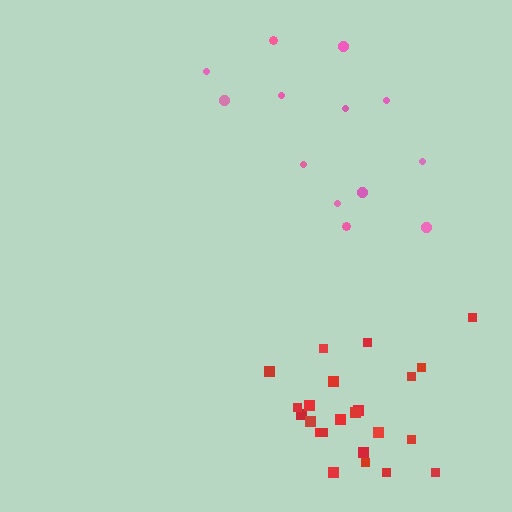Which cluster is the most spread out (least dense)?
Pink.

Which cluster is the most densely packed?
Red.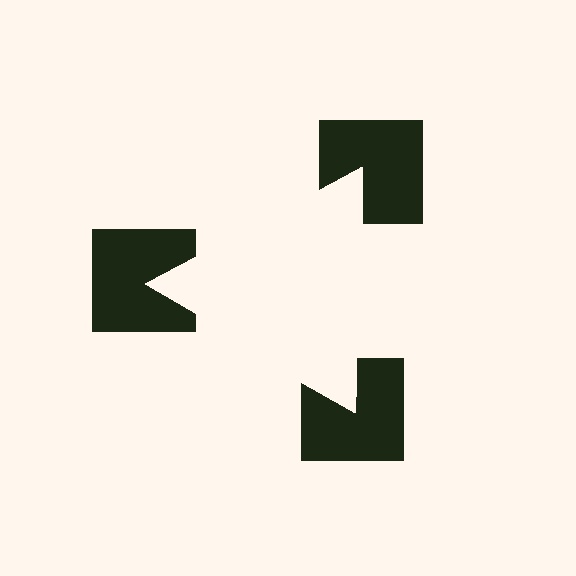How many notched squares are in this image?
There are 3 — one at each vertex of the illusory triangle.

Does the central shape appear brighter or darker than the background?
It typically appears slightly brighter than the background, even though no actual brightness change is drawn.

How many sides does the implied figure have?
3 sides.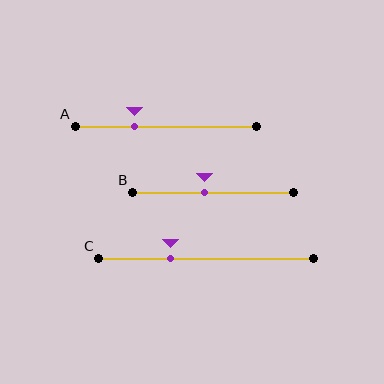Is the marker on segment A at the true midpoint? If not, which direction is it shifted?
No, the marker on segment A is shifted to the left by about 17% of the segment length.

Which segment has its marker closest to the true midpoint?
Segment B has its marker closest to the true midpoint.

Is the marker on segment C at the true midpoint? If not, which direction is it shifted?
No, the marker on segment C is shifted to the left by about 17% of the segment length.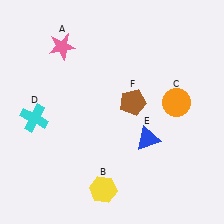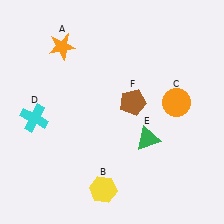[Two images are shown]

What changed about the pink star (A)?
In Image 1, A is pink. In Image 2, it changed to orange.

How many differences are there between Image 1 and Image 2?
There are 2 differences between the two images.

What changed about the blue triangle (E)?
In Image 1, E is blue. In Image 2, it changed to green.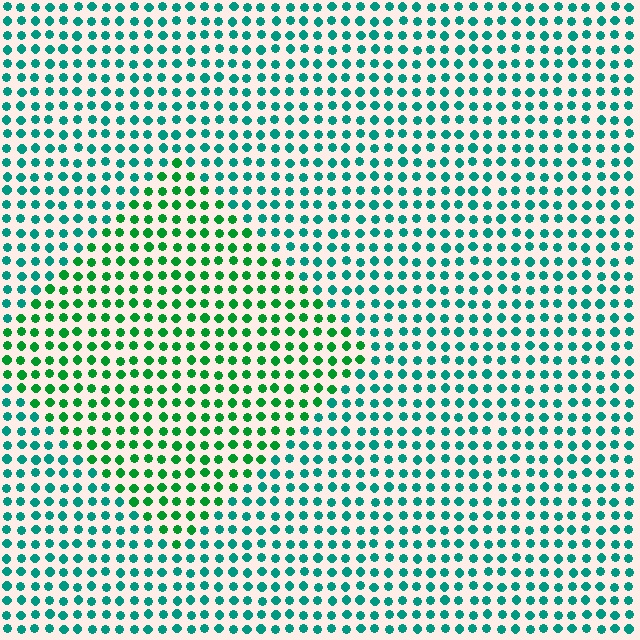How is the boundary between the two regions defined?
The boundary is defined purely by a slight shift in hue (about 35 degrees). Spacing, size, and orientation are identical on both sides.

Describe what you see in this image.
The image is filled with small teal elements in a uniform arrangement. A diamond-shaped region is visible where the elements are tinted to a slightly different hue, forming a subtle color boundary.